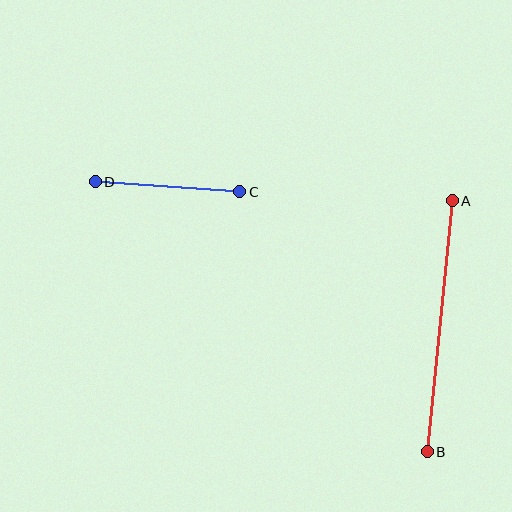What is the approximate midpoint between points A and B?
The midpoint is at approximately (440, 326) pixels.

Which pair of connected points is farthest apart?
Points A and B are farthest apart.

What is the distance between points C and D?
The distance is approximately 145 pixels.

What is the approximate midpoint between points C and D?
The midpoint is at approximately (168, 187) pixels.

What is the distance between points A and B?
The distance is approximately 252 pixels.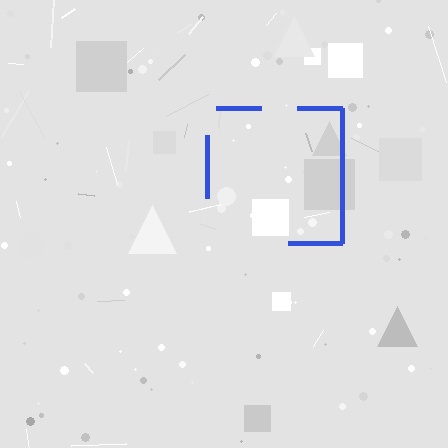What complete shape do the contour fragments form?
The contour fragments form a square.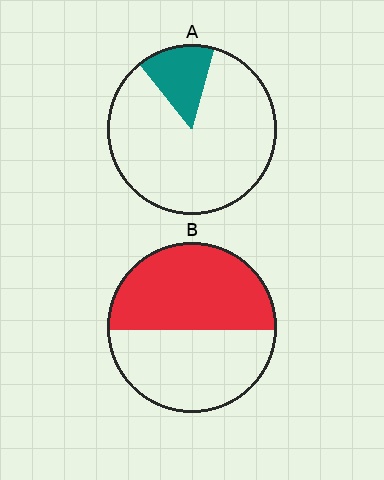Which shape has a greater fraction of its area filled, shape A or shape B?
Shape B.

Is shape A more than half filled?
No.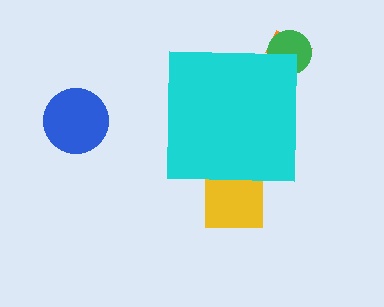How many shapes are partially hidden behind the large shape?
3 shapes are partially hidden.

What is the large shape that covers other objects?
A cyan square.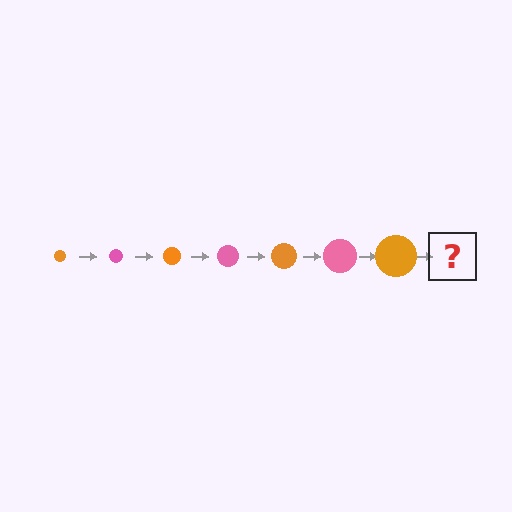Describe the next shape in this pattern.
It should be a pink circle, larger than the previous one.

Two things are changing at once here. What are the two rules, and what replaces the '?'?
The two rules are that the circle grows larger each step and the color cycles through orange and pink. The '?' should be a pink circle, larger than the previous one.